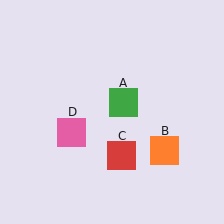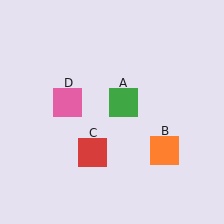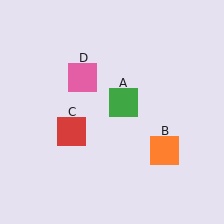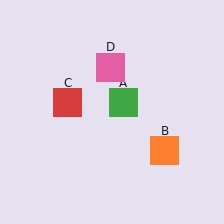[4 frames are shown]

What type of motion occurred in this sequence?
The red square (object C), pink square (object D) rotated clockwise around the center of the scene.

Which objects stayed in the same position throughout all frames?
Green square (object A) and orange square (object B) remained stationary.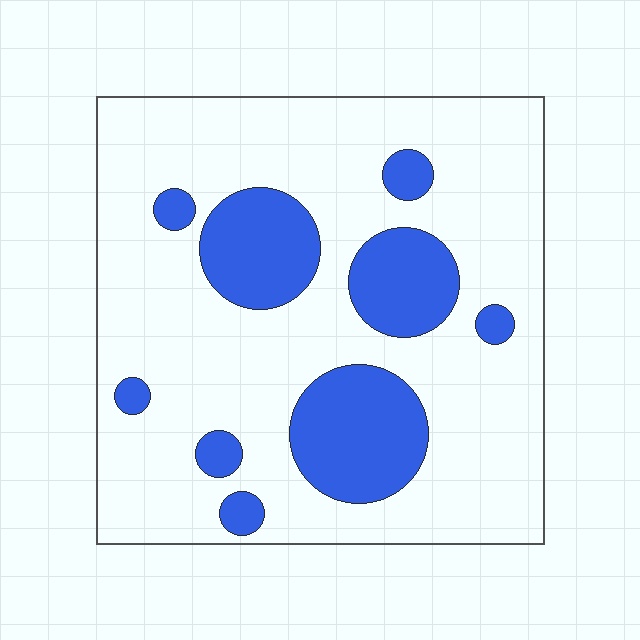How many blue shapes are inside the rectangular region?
9.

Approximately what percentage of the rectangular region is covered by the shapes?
Approximately 25%.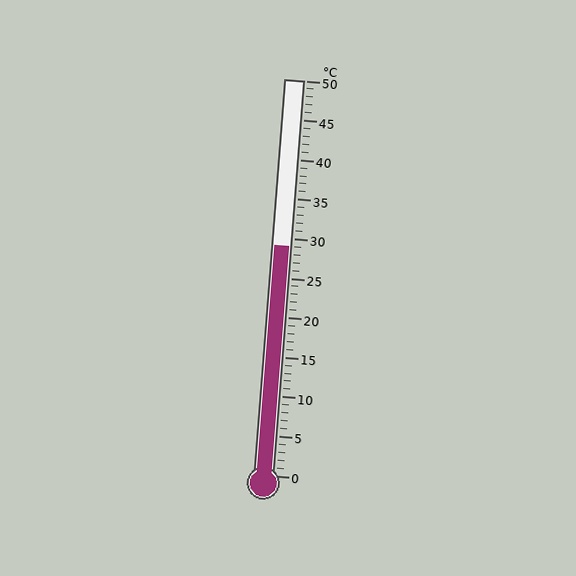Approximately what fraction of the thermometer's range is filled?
The thermometer is filled to approximately 60% of its range.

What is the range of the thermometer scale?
The thermometer scale ranges from 0°C to 50°C.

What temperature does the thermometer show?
The thermometer shows approximately 29°C.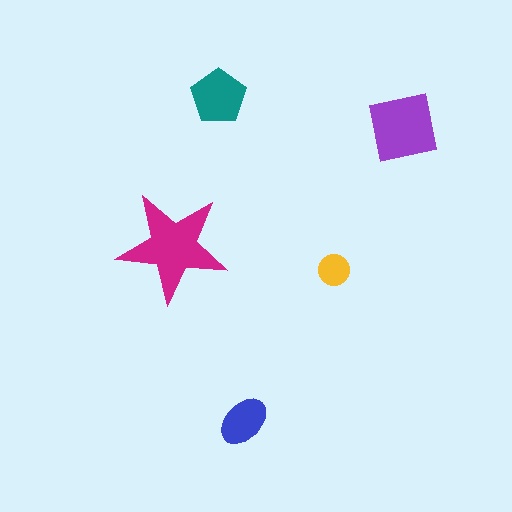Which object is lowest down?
The blue ellipse is bottommost.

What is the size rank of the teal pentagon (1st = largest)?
3rd.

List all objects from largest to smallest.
The magenta star, the purple square, the teal pentagon, the blue ellipse, the yellow circle.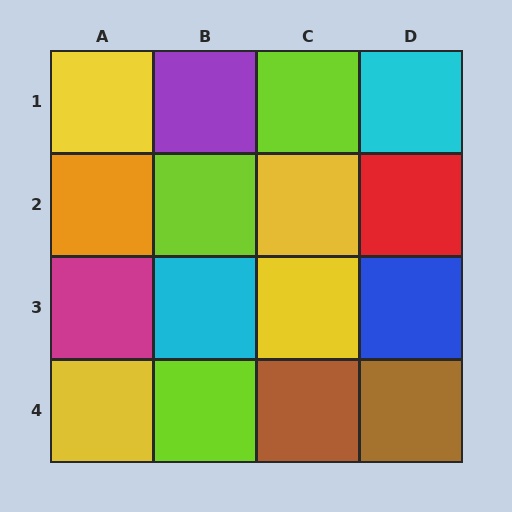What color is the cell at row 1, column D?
Cyan.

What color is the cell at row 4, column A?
Yellow.